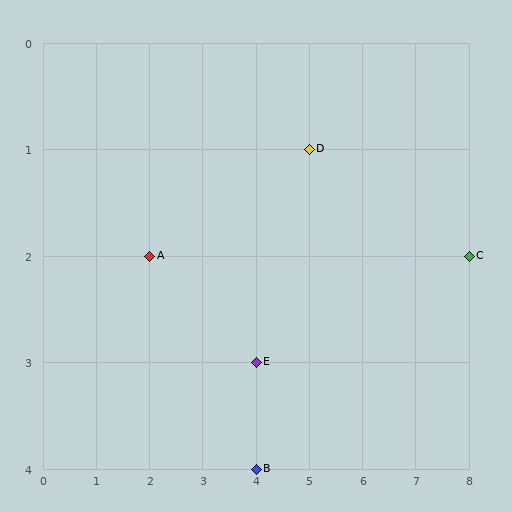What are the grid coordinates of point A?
Point A is at grid coordinates (2, 2).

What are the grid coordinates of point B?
Point B is at grid coordinates (4, 4).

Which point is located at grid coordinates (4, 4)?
Point B is at (4, 4).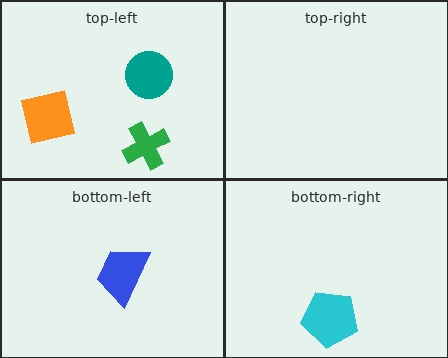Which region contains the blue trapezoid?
The bottom-left region.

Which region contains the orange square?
The top-left region.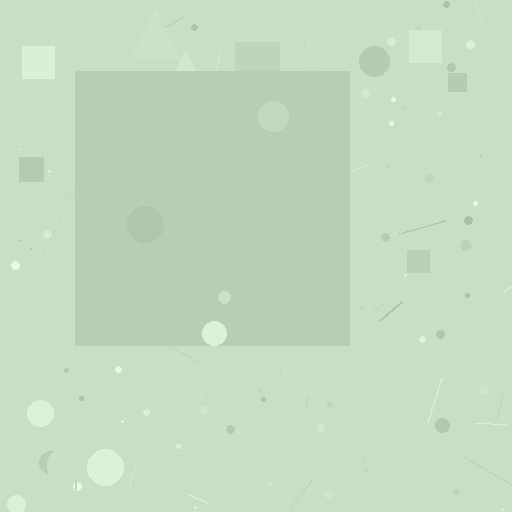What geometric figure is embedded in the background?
A square is embedded in the background.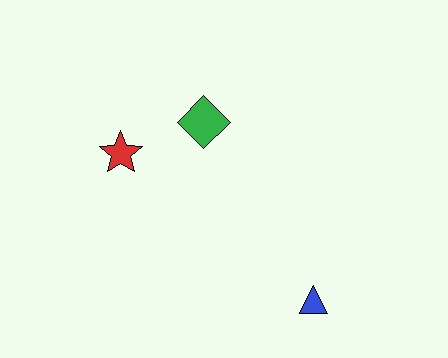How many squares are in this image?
There are no squares.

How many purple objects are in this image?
There are no purple objects.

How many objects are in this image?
There are 3 objects.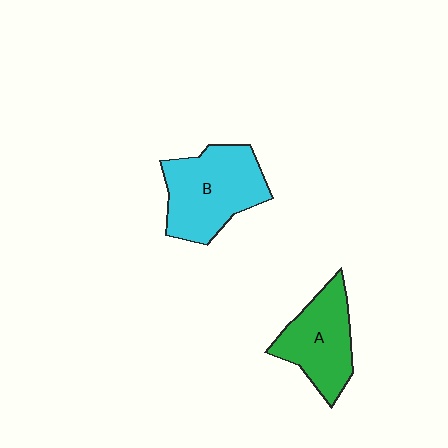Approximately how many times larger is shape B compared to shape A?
Approximately 1.3 times.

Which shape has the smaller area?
Shape A (green).